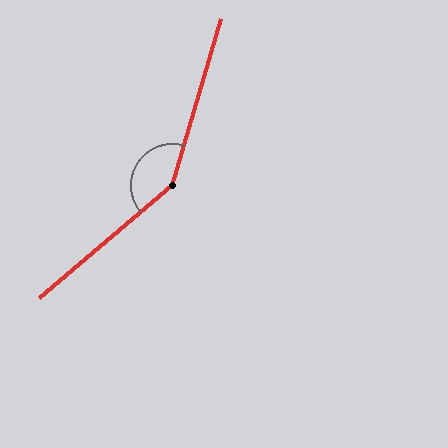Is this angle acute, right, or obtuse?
It is obtuse.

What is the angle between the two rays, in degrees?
Approximately 147 degrees.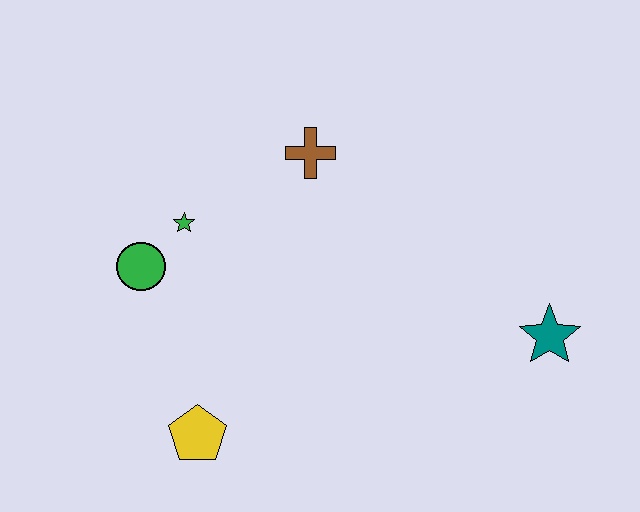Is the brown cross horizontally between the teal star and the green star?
Yes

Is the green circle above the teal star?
Yes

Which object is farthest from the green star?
The teal star is farthest from the green star.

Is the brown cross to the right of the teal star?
No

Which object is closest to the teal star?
The brown cross is closest to the teal star.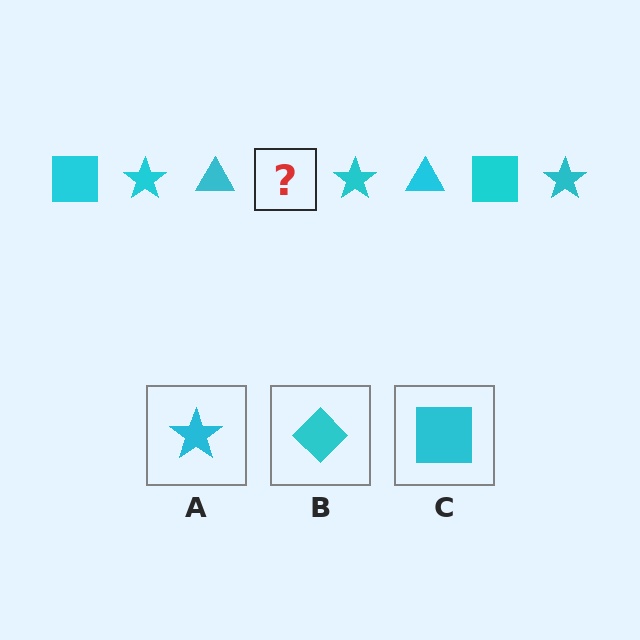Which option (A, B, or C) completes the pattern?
C.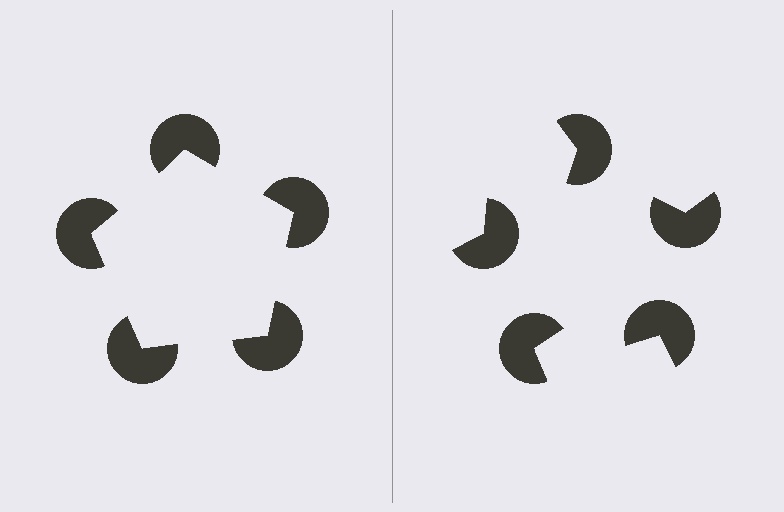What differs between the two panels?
The pac-man discs are positioned identically on both sides; only the wedge orientations differ. On the left they align to a pentagon; on the right they are misaligned.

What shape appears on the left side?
An illusory pentagon.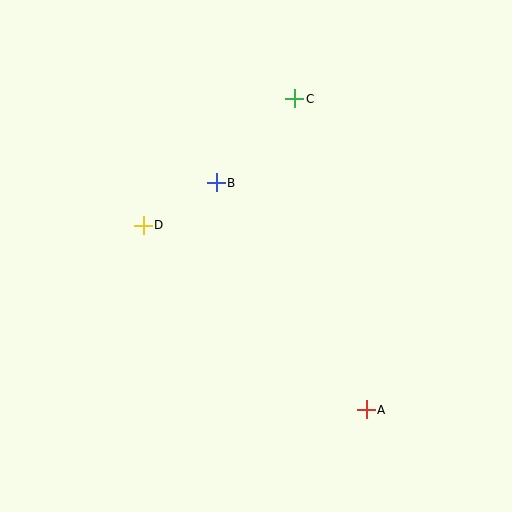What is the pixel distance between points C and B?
The distance between C and B is 115 pixels.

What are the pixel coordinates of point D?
Point D is at (143, 225).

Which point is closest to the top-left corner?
Point D is closest to the top-left corner.